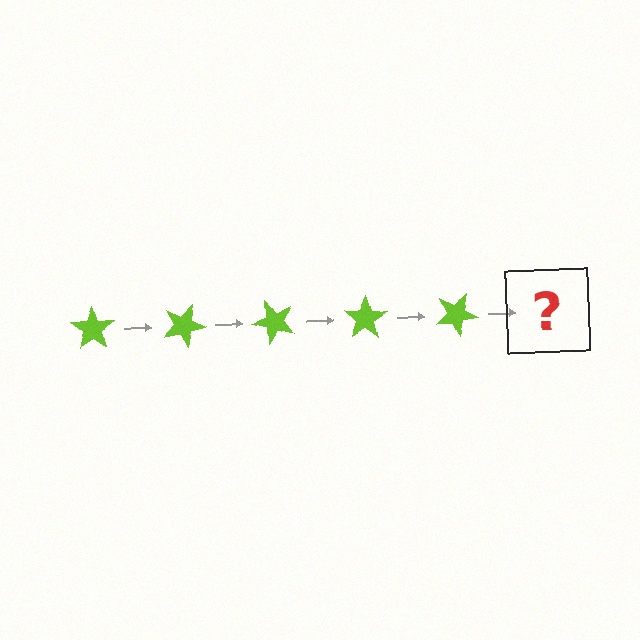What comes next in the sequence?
The next element should be a lime star rotated 125 degrees.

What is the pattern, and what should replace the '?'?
The pattern is that the star rotates 25 degrees each step. The '?' should be a lime star rotated 125 degrees.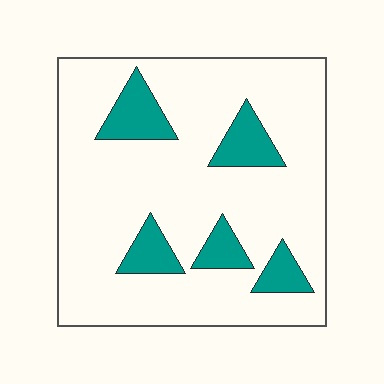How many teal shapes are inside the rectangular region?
5.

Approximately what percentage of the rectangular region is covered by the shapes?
Approximately 15%.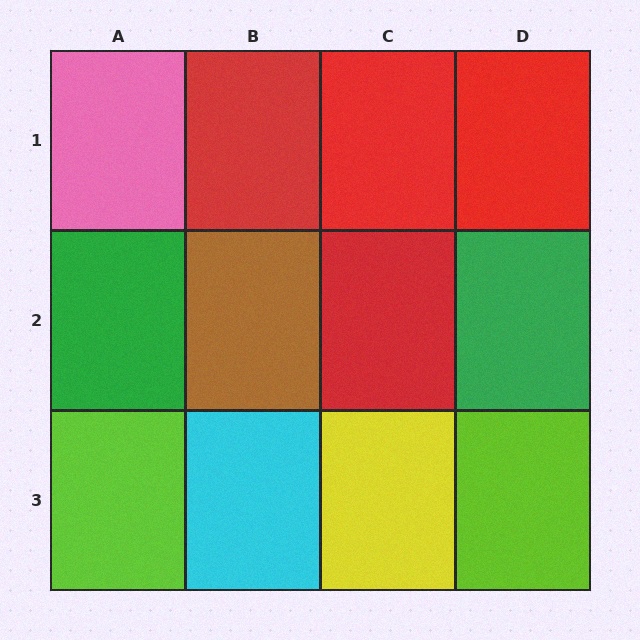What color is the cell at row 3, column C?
Yellow.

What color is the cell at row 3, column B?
Cyan.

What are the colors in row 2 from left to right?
Green, brown, red, green.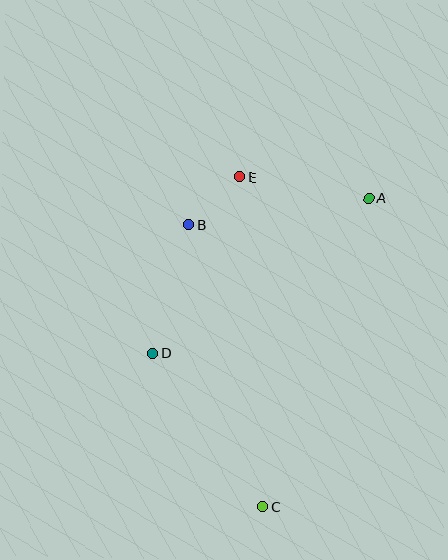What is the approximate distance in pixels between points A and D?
The distance between A and D is approximately 267 pixels.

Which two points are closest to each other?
Points B and E are closest to each other.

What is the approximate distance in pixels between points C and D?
The distance between C and D is approximately 189 pixels.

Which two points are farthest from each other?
Points C and E are farthest from each other.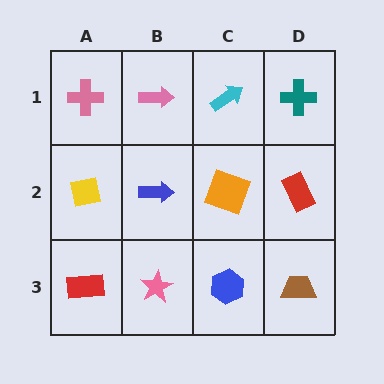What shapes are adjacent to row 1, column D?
A red rectangle (row 2, column D), a cyan arrow (row 1, column C).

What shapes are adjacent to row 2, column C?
A cyan arrow (row 1, column C), a blue hexagon (row 3, column C), a blue arrow (row 2, column B), a red rectangle (row 2, column D).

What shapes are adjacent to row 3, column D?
A red rectangle (row 2, column D), a blue hexagon (row 3, column C).